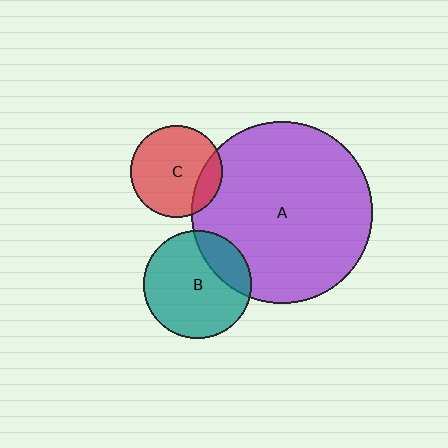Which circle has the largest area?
Circle A (purple).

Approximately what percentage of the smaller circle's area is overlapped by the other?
Approximately 20%.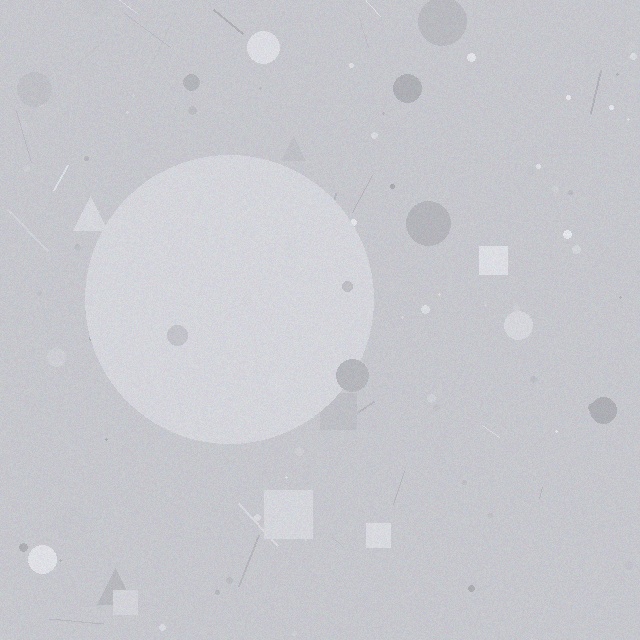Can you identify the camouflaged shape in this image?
The camouflaged shape is a circle.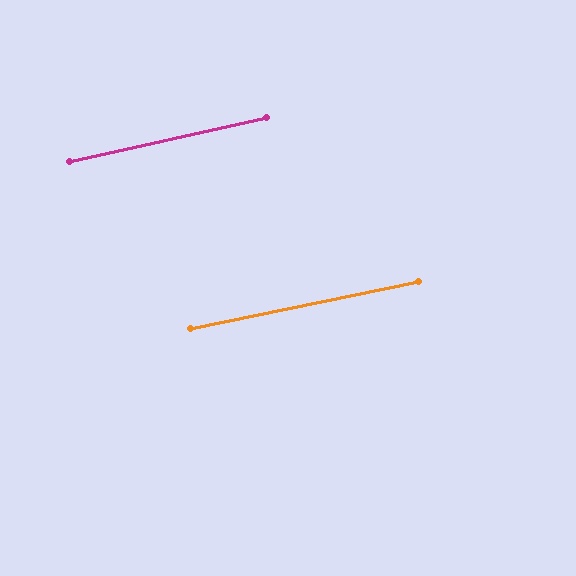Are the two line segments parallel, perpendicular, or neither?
Parallel — their directions differ by only 1.0°.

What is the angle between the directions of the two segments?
Approximately 1 degree.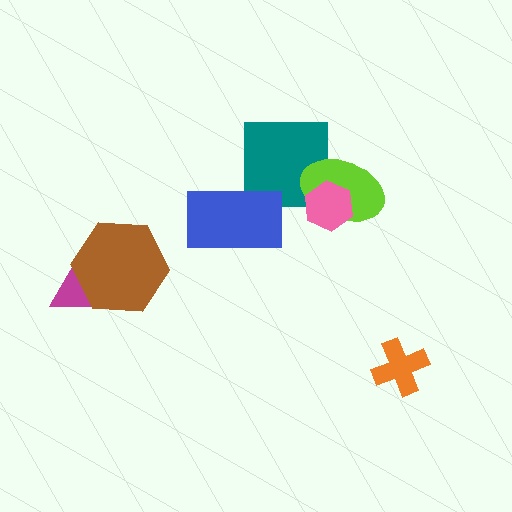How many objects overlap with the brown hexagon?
1 object overlaps with the brown hexagon.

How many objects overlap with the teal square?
3 objects overlap with the teal square.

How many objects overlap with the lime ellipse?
2 objects overlap with the lime ellipse.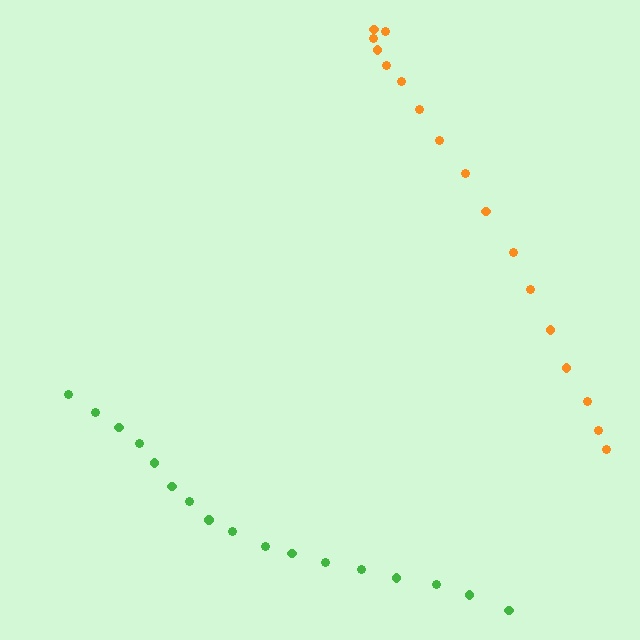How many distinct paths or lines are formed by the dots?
There are 2 distinct paths.